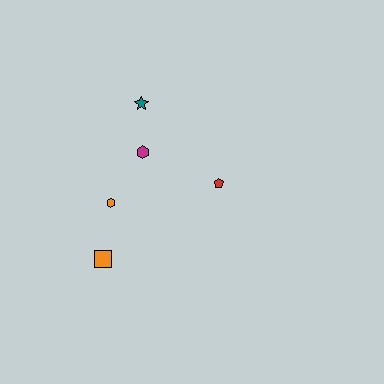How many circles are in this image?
There are no circles.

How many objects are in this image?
There are 5 objects.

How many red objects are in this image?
There is 1 red object.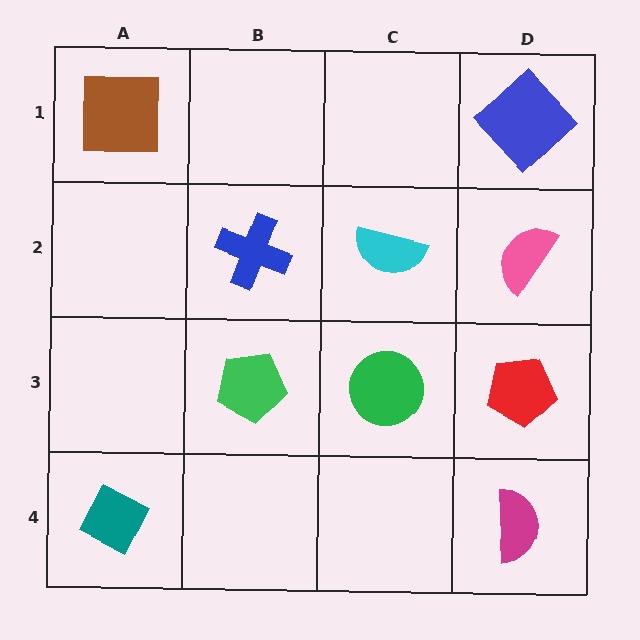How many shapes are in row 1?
2 shapes.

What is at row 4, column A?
A teal diamond.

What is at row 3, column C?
A green circle.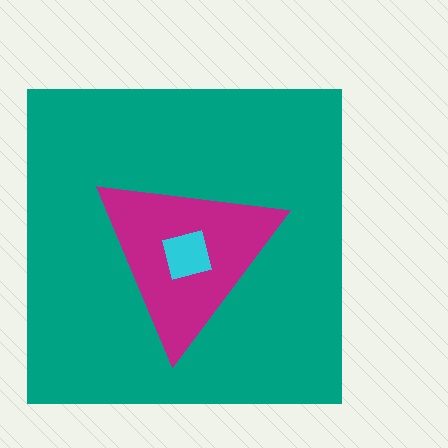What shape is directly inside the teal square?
The magenta triangle.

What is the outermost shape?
The teal square.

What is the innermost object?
The cyan square.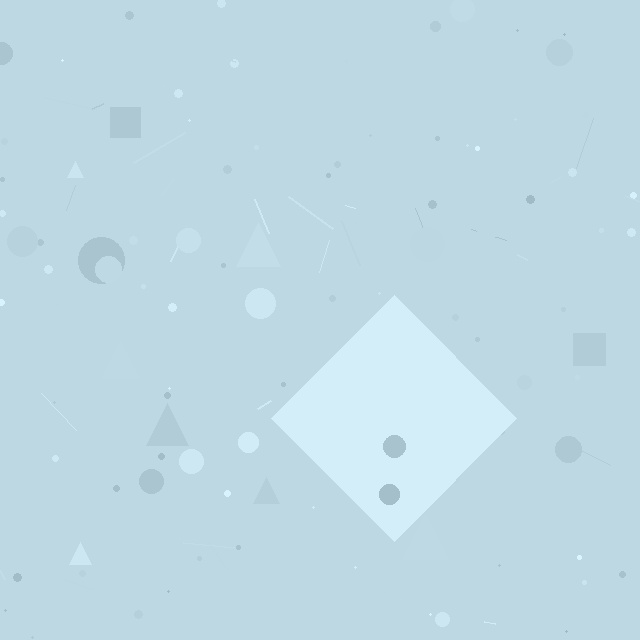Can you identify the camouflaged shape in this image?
The camouflaged shape is a diamond.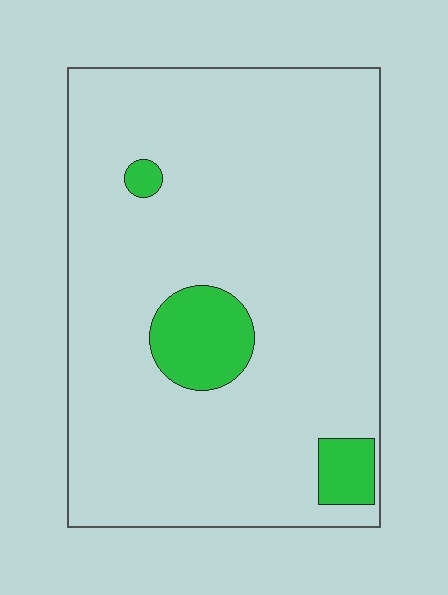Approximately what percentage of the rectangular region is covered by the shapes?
Approximately 10%.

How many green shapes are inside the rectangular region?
3.